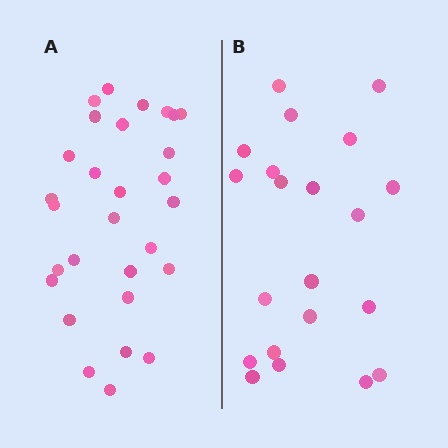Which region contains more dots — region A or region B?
Region A (the left region) has more dots.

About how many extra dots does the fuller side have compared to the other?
Region A has roughly 8 or so more dots than region B.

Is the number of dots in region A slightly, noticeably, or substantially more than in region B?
Region A has noticeably more, but not dramatically so. The ratio is roughly 1.4 to 1.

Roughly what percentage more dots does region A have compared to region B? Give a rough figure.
About 40% more.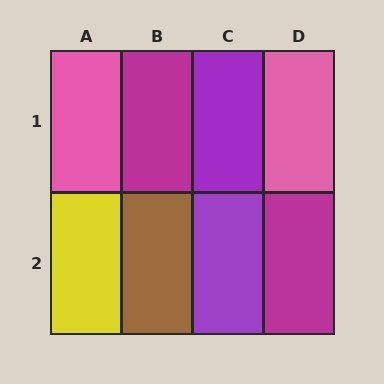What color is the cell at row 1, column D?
Pink.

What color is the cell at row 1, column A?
Pink.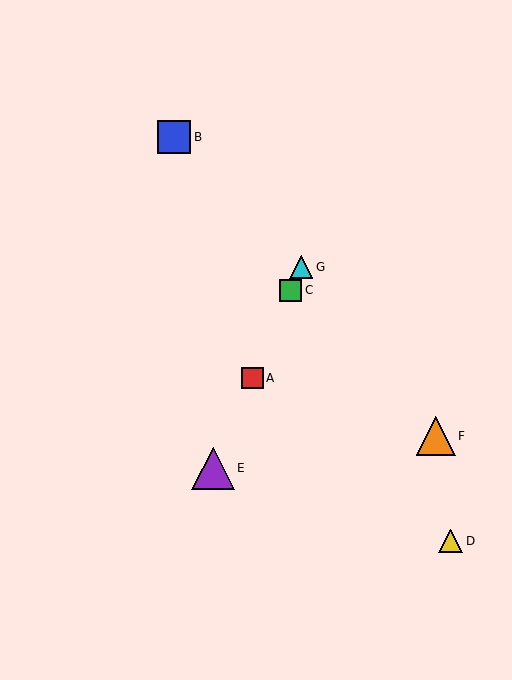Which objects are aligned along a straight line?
Objects A, C, E, G are aligned along a straight line.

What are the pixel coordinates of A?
Object A is at (253, 378).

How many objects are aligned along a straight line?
4 objects (A, C, E, G) are aligned along a straight line.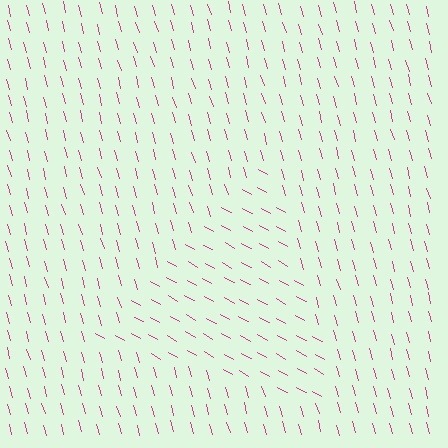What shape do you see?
I see a triangle.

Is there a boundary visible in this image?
Yes, there is a texture boundary formed by a change in line orientation.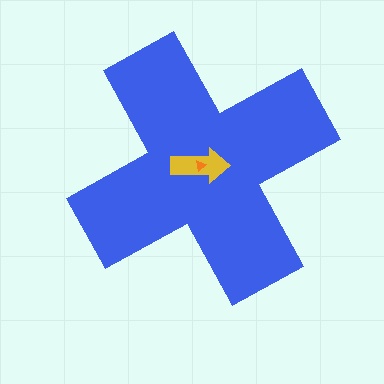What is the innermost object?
The orange triangle.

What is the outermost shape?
The blue cross.